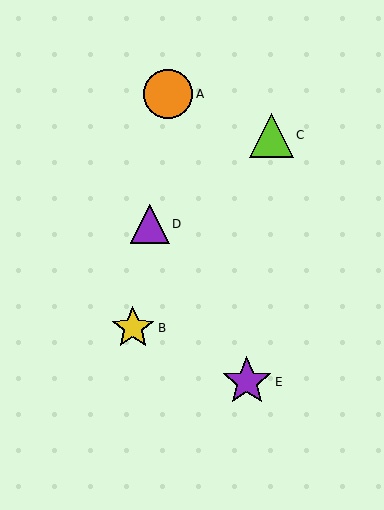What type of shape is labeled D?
Shape D is a purple triangle.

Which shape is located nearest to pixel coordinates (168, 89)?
The orange circle (labeled A) at (168, 94) is nearest to that location.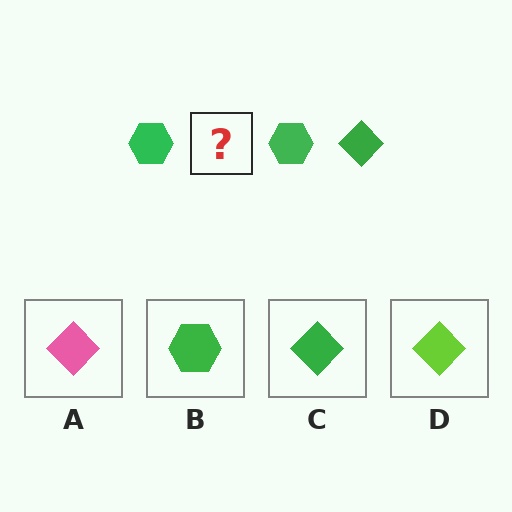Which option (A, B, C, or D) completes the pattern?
C.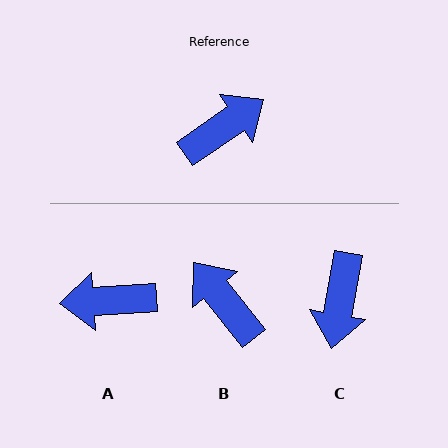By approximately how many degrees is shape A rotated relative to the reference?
Approximately 149 degrees counter-clockwise.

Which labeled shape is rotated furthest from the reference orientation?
A, about 149 degrees away.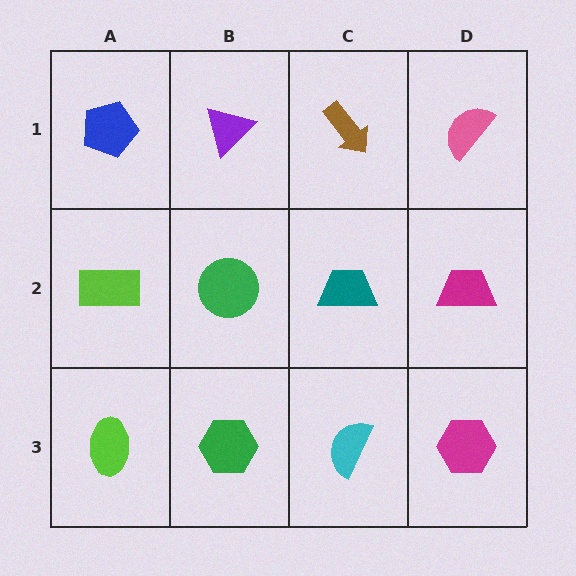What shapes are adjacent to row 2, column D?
A pink semicircle (row 1, column D), a magenta hexagon (row 3, column D), a teal trapezoid (row 2, column C).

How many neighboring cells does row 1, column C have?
3.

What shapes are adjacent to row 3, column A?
A lime rectangle (row 2, column A), a green hexagon (row 3, column B).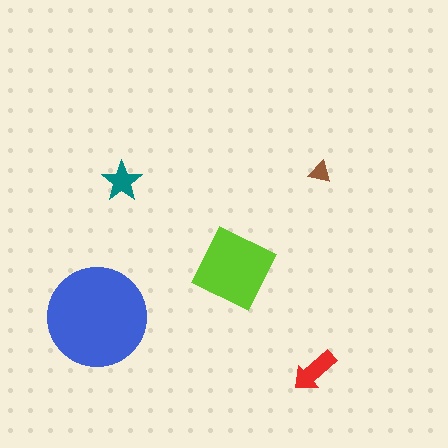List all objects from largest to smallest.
The blue circle, the lime square, the red arrow, the teal star, the brown triangle.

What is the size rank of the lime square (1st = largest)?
2nd.